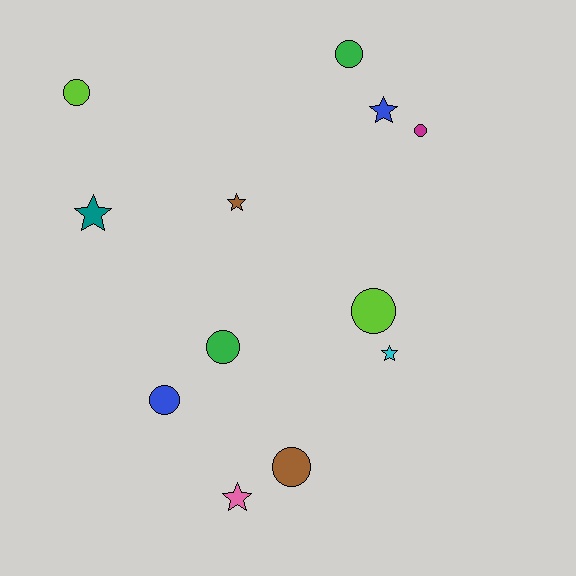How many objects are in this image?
There are 12 objects.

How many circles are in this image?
There are 7 circles.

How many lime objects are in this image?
There are 2 lime objects.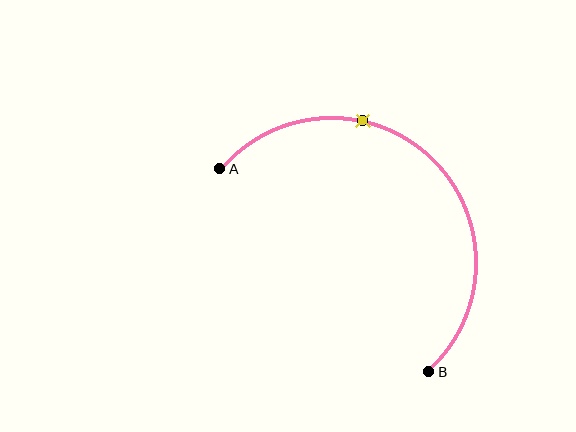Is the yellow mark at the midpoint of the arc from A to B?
No. The yellow mark lies on the arc but is closer to endpoint A. The arc midpoint would be at the point on the curve equidistant along the arc from both A and B.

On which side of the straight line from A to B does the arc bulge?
The arc bulges above and to the right of the straight line connecting A and B.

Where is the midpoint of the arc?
The arc midpoint is the point on the curve farthest from the straight line joining A and B. It sits above and to the right of that line.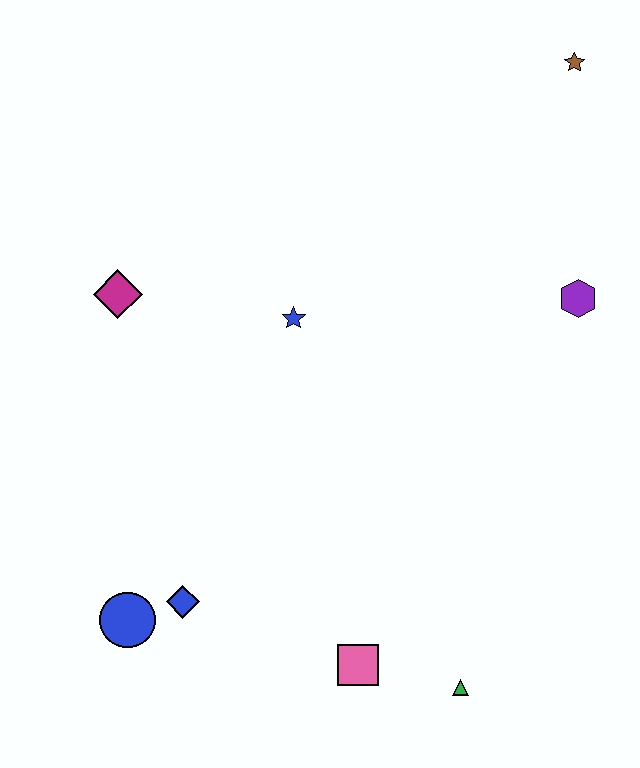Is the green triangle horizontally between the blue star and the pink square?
No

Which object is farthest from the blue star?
The green triangle is farthest from the blue star.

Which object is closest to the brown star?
The purple hexagon is closest to the brown star.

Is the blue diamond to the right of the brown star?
No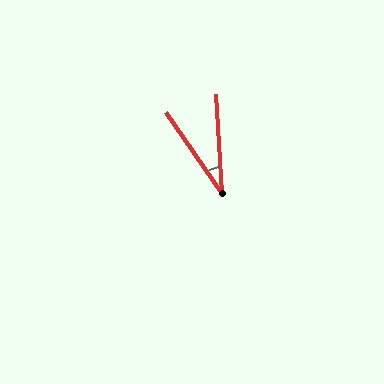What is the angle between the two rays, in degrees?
Approximately 31 degrees.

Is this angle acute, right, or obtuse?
It is acute.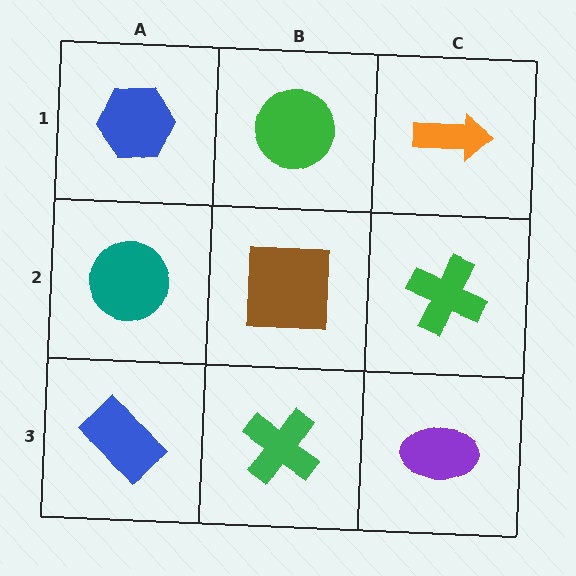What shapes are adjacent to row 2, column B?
A green circle (row 1, column B), a green cross (row 3, column B), a teal circle (row 2, column A), a green cross (row 2, column C).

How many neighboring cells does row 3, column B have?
3.